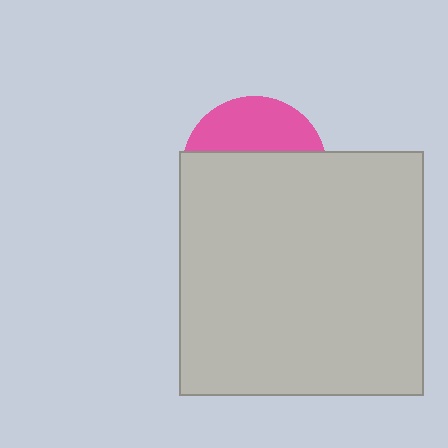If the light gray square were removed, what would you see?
You would see the complete pink circle.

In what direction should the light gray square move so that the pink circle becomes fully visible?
The light gray square should move down. That is the shortest direction to clear the overlap and leave the pink circle fully visible.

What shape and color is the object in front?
The object in front is a light gray square.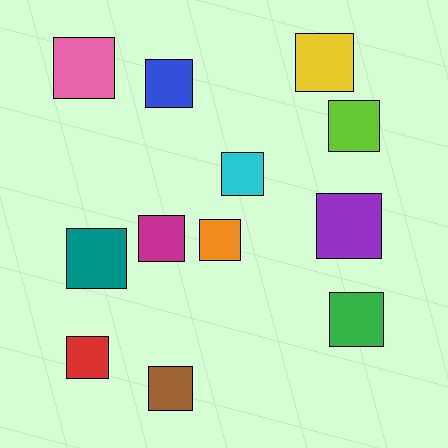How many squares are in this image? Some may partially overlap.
There are 12 squares.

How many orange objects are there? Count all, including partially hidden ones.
There is 1 orange object.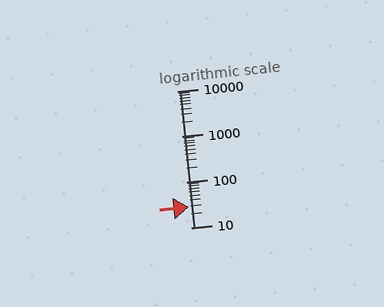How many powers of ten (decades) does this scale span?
The scale spans 3 decades, from 10 to 10000.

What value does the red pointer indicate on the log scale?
The pointer indicates approximately 28.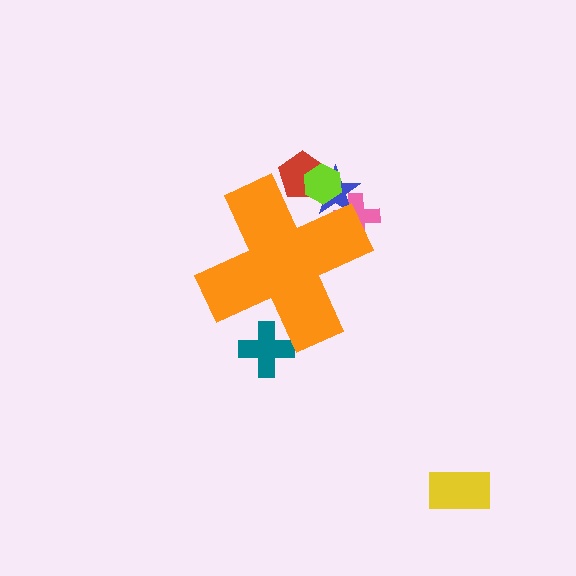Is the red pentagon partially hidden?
Yes, the red pentagon is partially hidden behind the orange cross.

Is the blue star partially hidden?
Yes, the blue star is partially hidden behind the orange cross.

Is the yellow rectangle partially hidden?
No, the yellow rectangle is fully visible.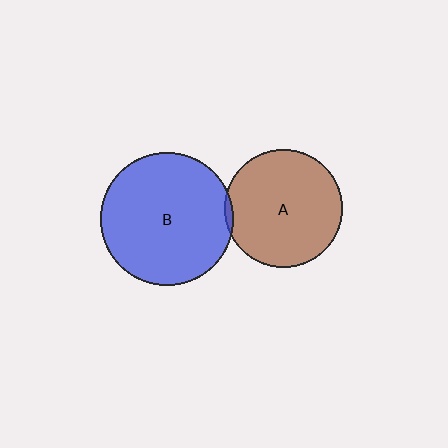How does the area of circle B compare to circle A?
Approximately 1.3 times.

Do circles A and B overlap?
Yes.